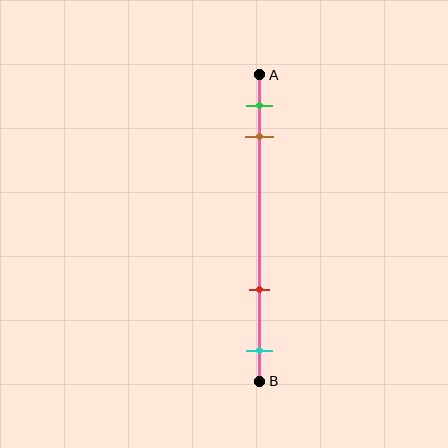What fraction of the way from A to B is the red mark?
The red mark is approximately 70% (0.7) of the way from A to B.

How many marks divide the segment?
There are 4 marks dividing the segment.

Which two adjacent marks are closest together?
The green and brown marks are the closest adjacent pair.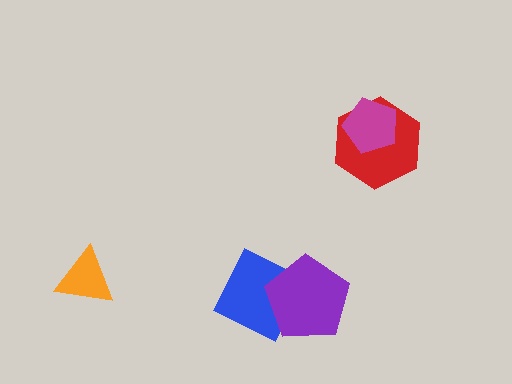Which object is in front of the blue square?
The purple pentagon is in front of the blue square.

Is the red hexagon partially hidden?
Yes, it is partially covered by another shape.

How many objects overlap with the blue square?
1 object overlaps with the blue square.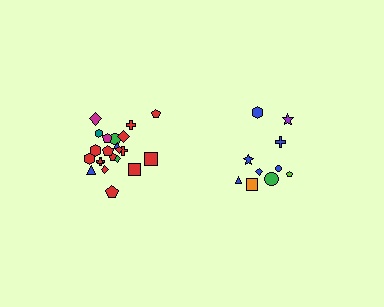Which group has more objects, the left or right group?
The left group.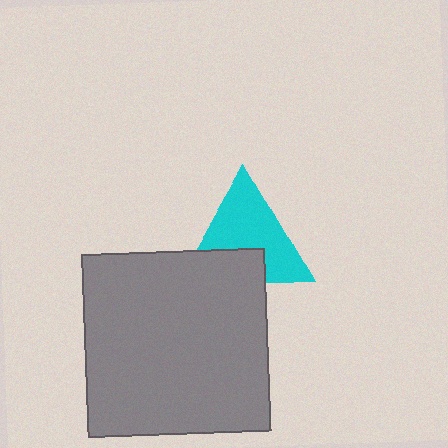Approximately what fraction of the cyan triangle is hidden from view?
Roughly 33% of the cyan triangle is hidden behind the gray square.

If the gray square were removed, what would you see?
You would see the complete cyan triangle.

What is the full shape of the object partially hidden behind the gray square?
The partially hidden object is a cyan triangle.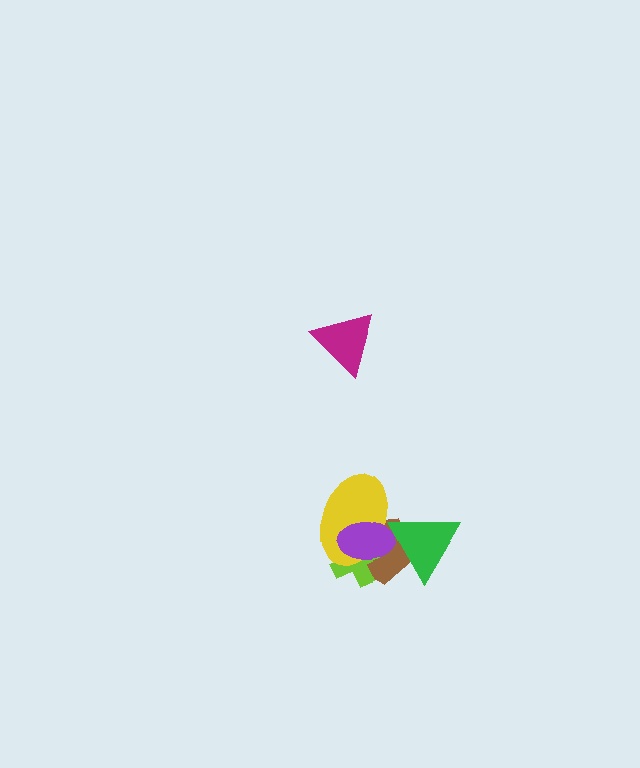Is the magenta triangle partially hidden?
No, no other shape covers it.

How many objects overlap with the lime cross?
3 objects overlap with the lime cross.